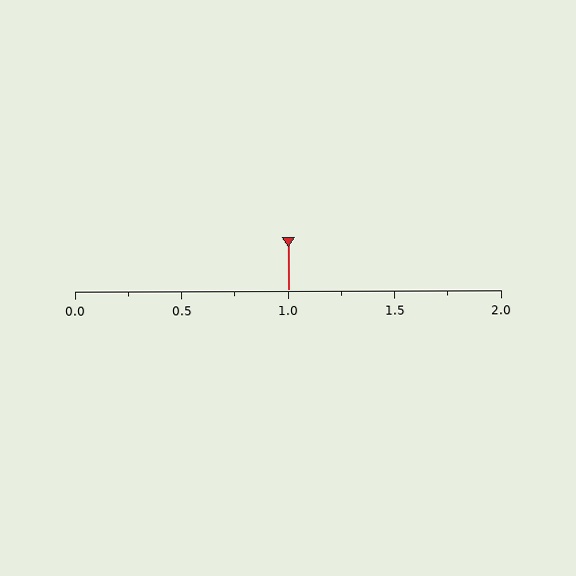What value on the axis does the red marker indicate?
The marker indicates approximately 1.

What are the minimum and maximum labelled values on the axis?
The axis runs from 0.0 to 2.0.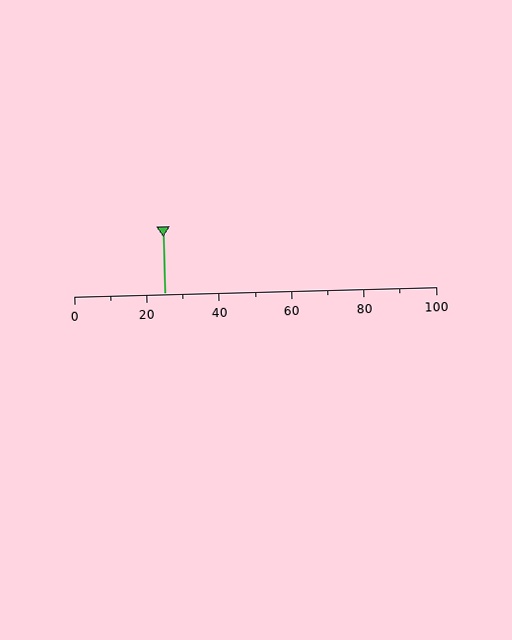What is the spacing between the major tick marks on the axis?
The major ticks are spaced 20 apart.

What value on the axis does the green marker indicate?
The marker indicates approximately 25.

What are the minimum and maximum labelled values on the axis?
The axis runs from 0 to 100.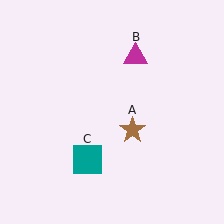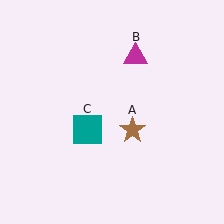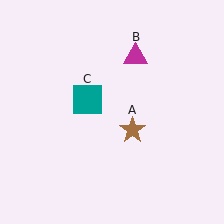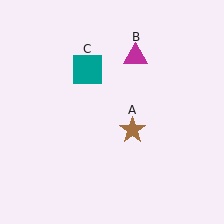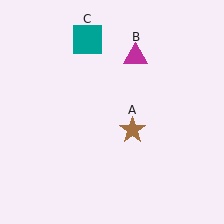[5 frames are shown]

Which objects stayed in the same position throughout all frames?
Brown star (object A) and magenta triangle (object B) remained stationary.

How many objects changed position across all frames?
1 object changed position: teal square (object C).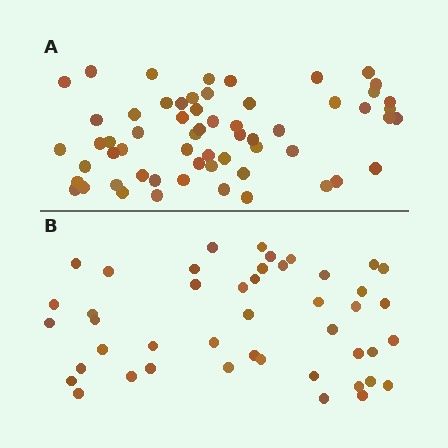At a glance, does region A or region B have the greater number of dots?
Region A (the top region) has more dots.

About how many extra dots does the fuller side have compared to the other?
Region A has approximately 15 more dots than region B.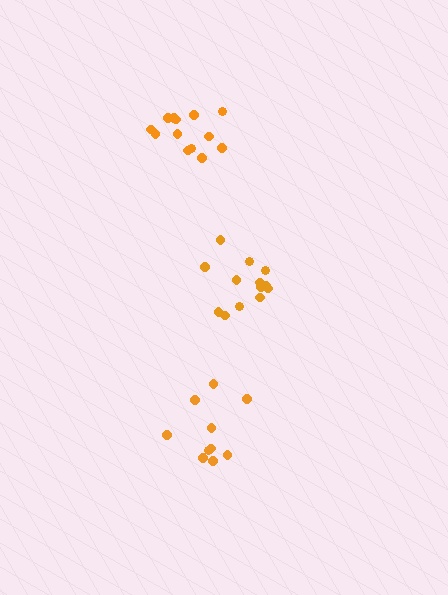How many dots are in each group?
Group 1: 13 dots, Group 2: 10 dots, Group 3: 13 dots (36 total).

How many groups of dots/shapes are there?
There are 3 groups.